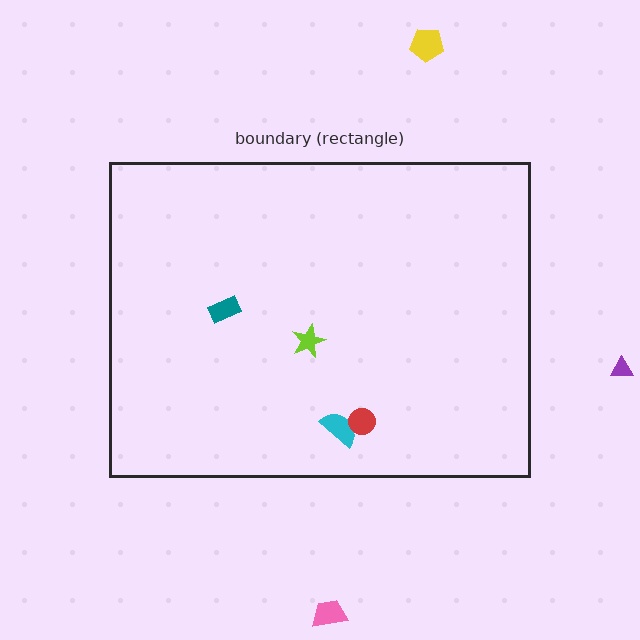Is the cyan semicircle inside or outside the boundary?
Inside.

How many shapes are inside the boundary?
4 inside, 3 outside.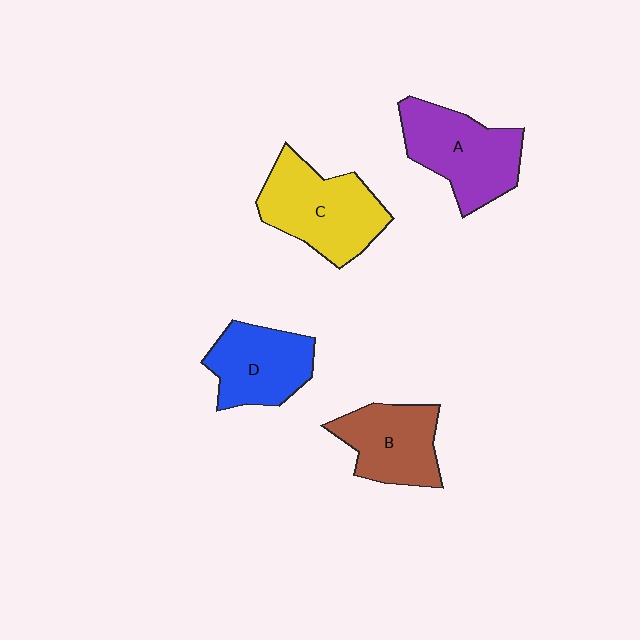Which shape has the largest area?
Shape C (yellow).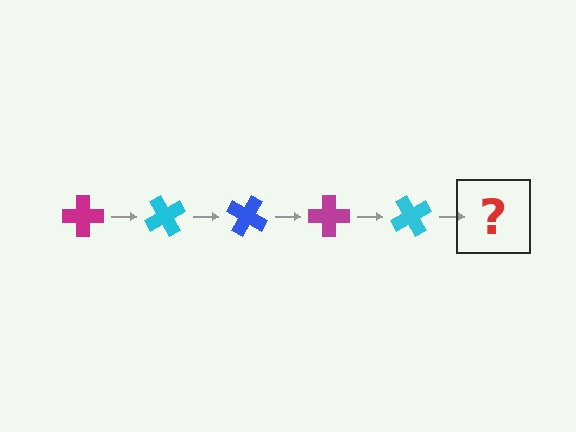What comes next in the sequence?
The next element should be a blue cross, rotated 300 degrees from the start.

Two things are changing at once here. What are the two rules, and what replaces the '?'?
The two rules are that it rotates 60 degrees each step and the color cycles through magenta, cyan, and blue. The '?' should be a blue cross, rotated 300 degrees from the start.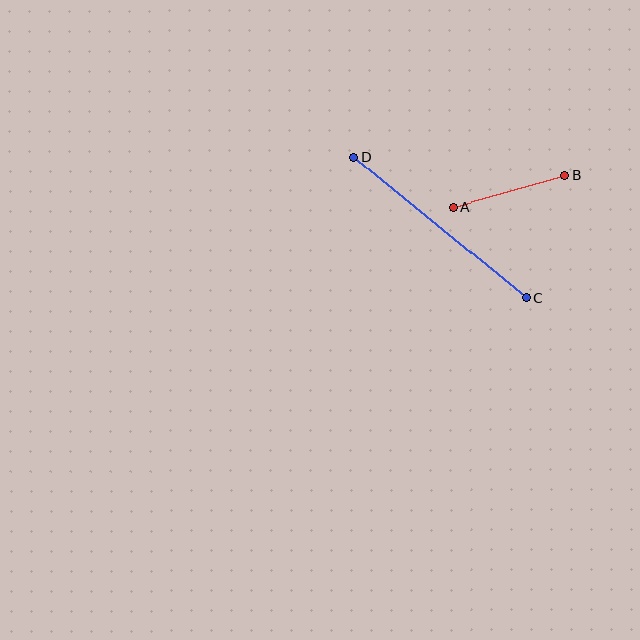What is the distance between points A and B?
The distance is approximately 116 pixels.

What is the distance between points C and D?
The distance is approximately 223 pixels.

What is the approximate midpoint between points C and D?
The midpoint is at approximately (440, 228) pixels.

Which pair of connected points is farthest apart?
Points C and D are farthest apart.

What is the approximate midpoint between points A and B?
The midpoint is at approximately (509, 191) pixels.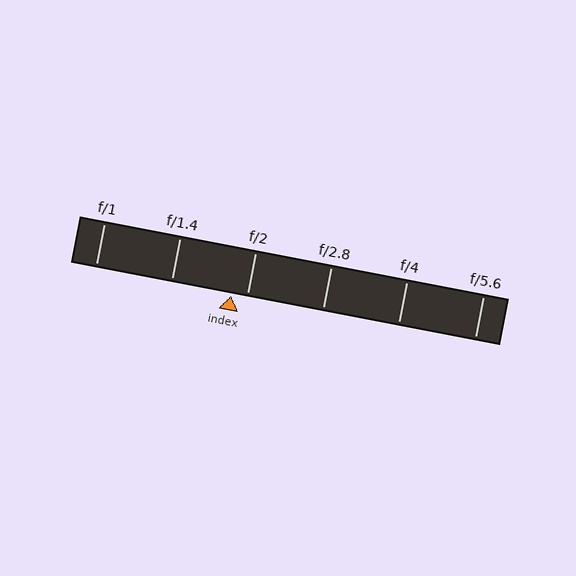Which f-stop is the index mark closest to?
The index mark is closest to f/2.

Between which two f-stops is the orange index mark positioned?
The index mark is between f/1.4 and f/2.